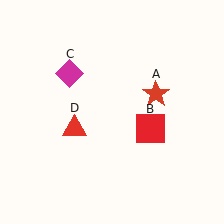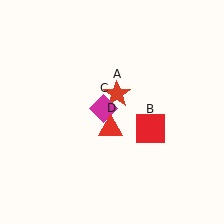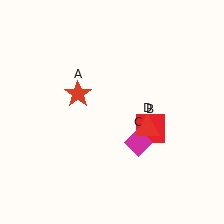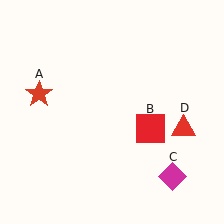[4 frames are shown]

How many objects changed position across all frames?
3 objects changed position: red star (object A), magenta diamond (object C), red triangle (object D).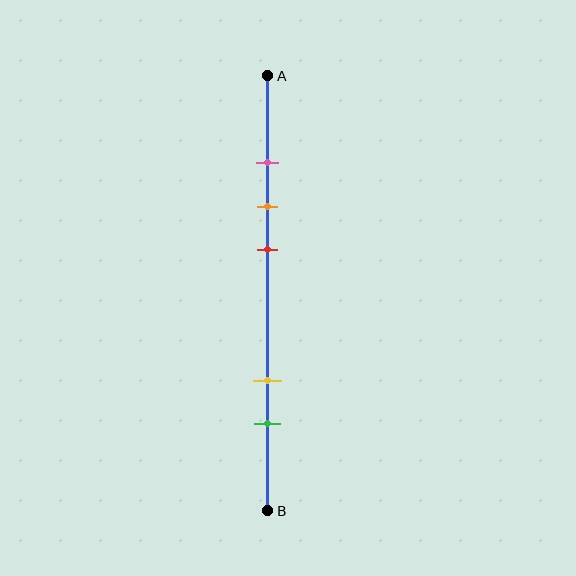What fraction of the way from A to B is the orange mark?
The orange mark is approximately 30% (0.3) of the way from A to B.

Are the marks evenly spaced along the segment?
No, the marks are not evenly spaced.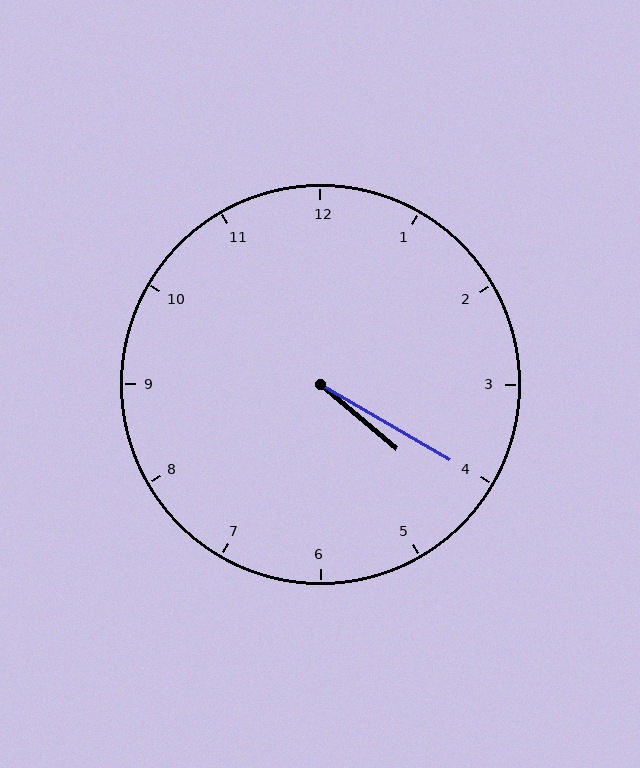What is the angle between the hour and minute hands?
Approximately 10 degrees.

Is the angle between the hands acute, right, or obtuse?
It is acute.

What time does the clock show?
4:20.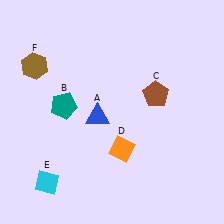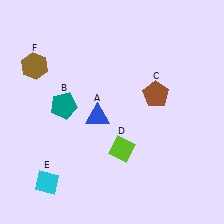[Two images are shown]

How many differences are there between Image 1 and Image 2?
There is 1 difference between the two images.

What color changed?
The diamond (D) changed from orange in Image 1 to lime in Image 2.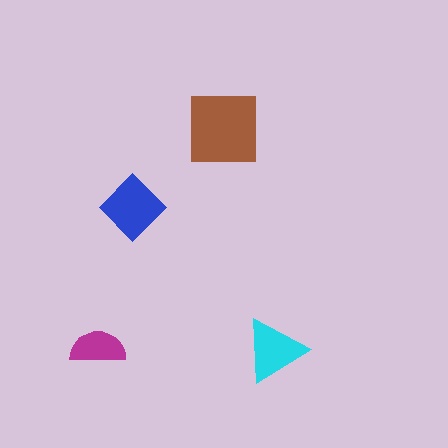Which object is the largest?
The brown square.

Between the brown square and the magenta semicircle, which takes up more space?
The brown square.